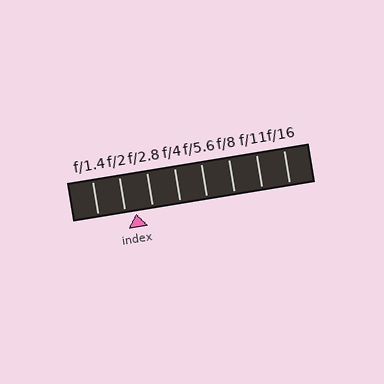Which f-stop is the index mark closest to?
The index mark is closest to f/2.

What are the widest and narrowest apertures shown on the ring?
The widest aperture shown is f/1.4 and the narrowest is f/16.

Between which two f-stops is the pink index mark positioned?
The index mark is between f/2 and f/2.8.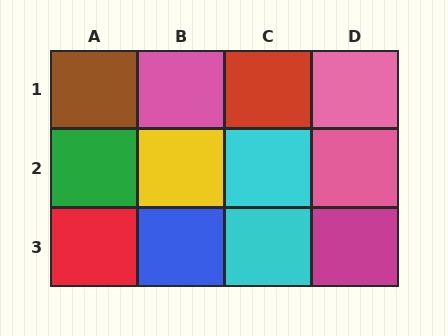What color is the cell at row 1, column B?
Pink.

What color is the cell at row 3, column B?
Blue.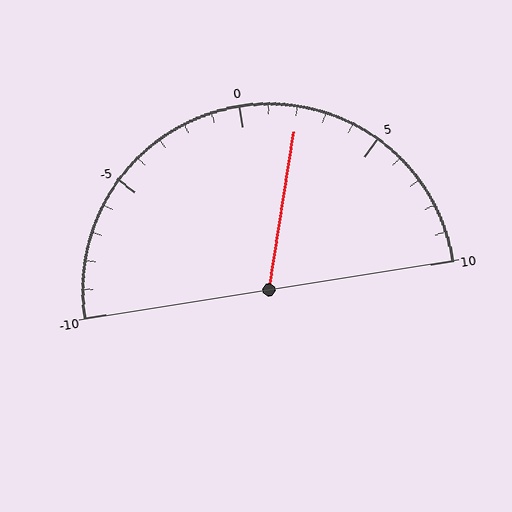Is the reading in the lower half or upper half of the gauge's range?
The reading is in the upper half of the range (-10 to 10).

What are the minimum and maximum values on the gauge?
The gauge ranges from -10 to 10.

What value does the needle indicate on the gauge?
The needle indicates approximately 2.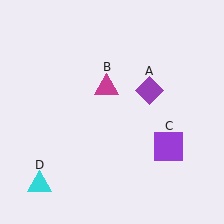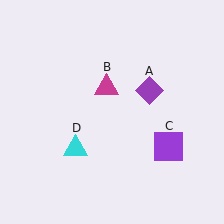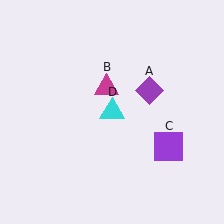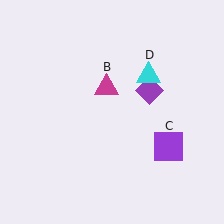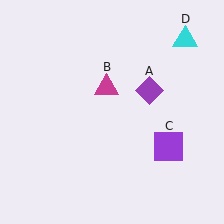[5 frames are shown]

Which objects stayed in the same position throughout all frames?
Purple diamond (object A) and magenta triangle (object B) and purple square (object C) remained stationary.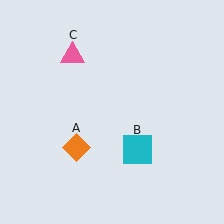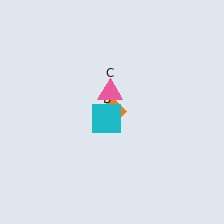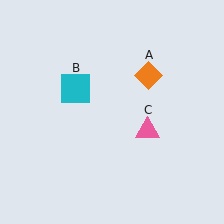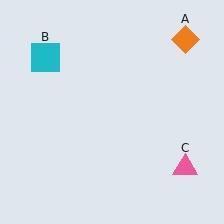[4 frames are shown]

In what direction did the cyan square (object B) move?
The cyan square (object B) moved up and to the left.